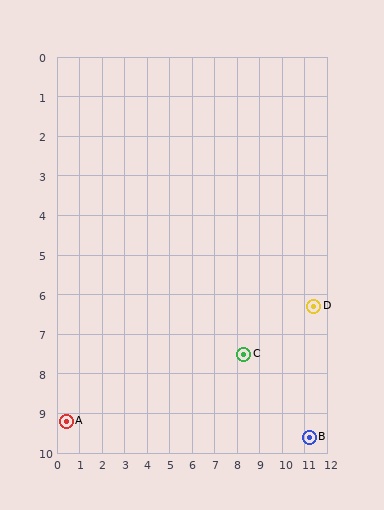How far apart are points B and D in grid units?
Points B and D are about 3.3 grid units apart.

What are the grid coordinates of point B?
Point B is at approximately (11.2, 9.6).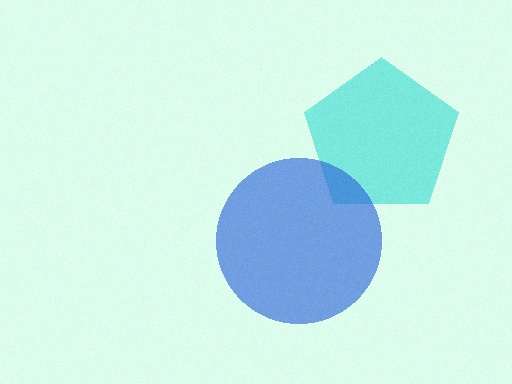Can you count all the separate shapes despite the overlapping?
Yes, there are 2 separate shapes.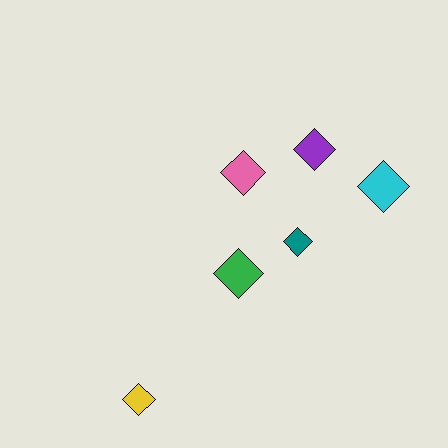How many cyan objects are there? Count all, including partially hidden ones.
There is 1 cyan object.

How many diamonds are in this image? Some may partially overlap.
There are 6 diamonds.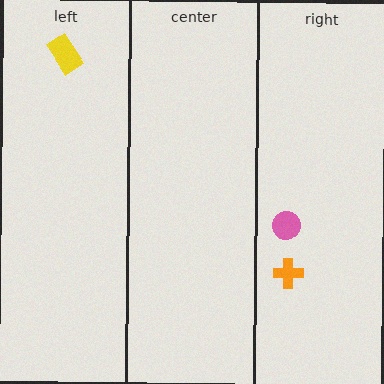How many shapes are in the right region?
2.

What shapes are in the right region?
The pink circle, the orange cross.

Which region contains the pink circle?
The right region.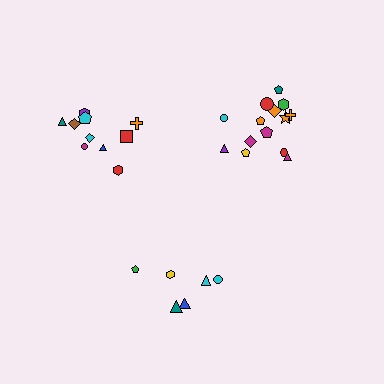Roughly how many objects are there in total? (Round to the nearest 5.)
Roughly 30 objects in total.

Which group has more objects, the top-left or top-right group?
The top-right group.